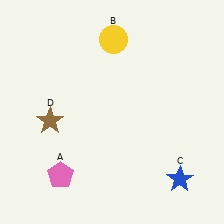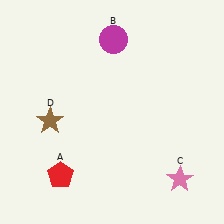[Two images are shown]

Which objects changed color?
A changed from pink to red. B changed from yellow to magenta. C changed from blue to pink.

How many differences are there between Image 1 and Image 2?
There are 3 differences between the two images.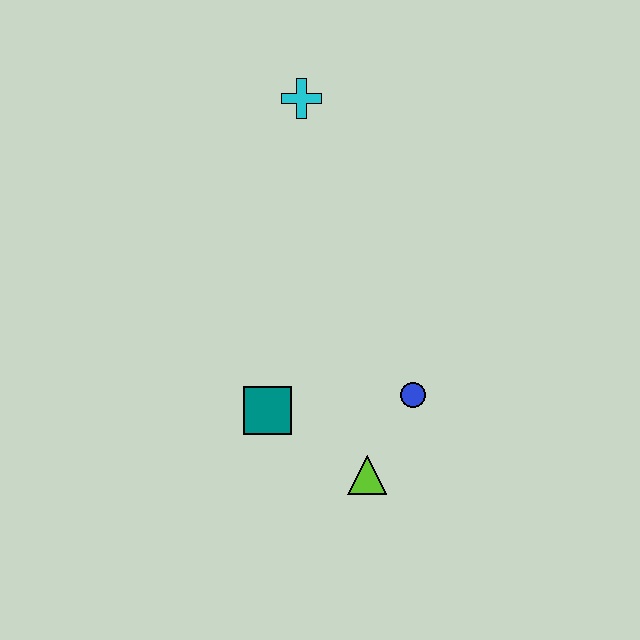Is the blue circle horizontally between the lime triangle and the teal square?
No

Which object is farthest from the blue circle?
The cyan cross is farthest from the blue circle.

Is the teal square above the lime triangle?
Yes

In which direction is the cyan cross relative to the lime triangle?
The cyan cross is above the lime triangle.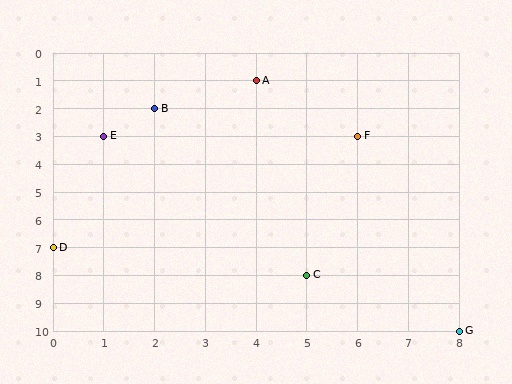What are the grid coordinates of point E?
Point E is at grid coordinates (1, 3).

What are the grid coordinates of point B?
Point B is at grid coordinates (2, 2).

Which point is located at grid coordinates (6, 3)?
Point F is at (6, 3).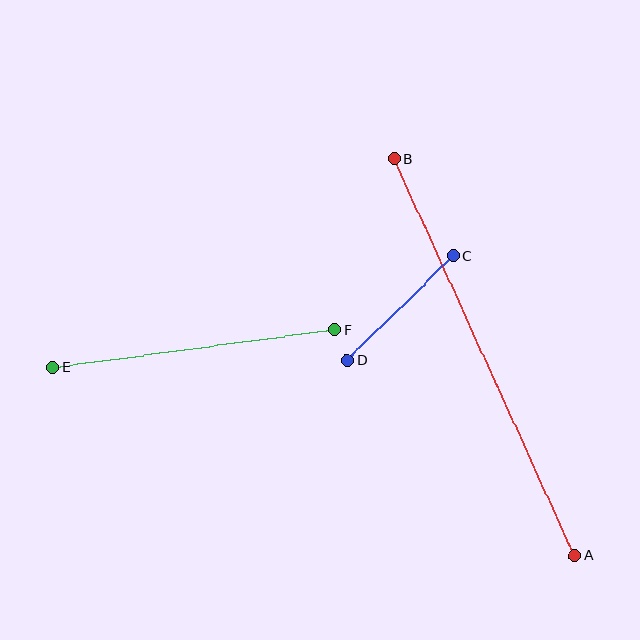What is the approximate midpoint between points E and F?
The midpoint is at approximately (194, 348) pixels.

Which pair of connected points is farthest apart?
Points A and B are farthest apart.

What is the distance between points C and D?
The distance is approximately 149 pixels.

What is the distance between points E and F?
The distance is approximately 285 pixels.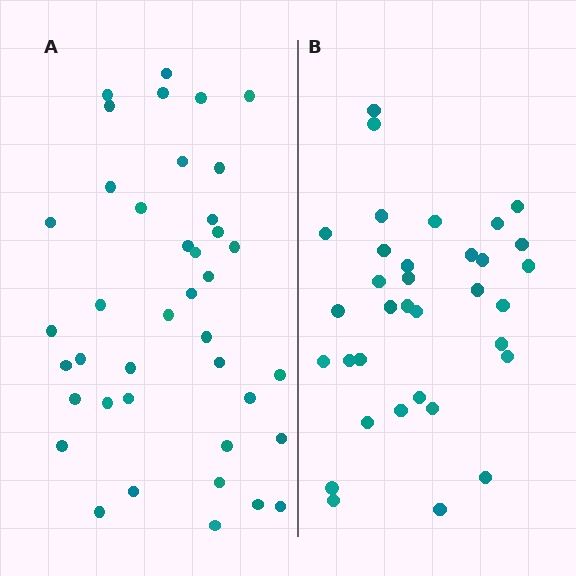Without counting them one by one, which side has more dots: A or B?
Region A (the left region) has more dots.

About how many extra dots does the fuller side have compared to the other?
Region A has about 6 more dots than region B.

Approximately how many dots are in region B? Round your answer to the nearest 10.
About 30 dots. (The exact count is 34, which rounds to 30.)